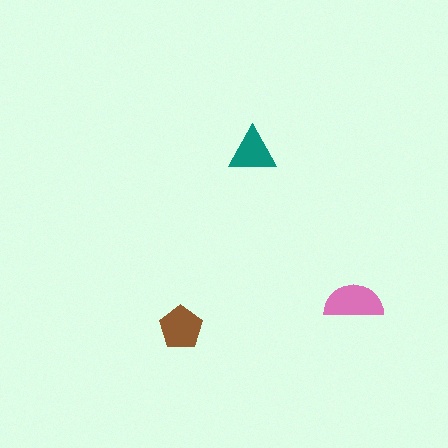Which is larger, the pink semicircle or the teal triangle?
The pink semicircle.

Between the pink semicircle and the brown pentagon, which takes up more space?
The pink semicircle.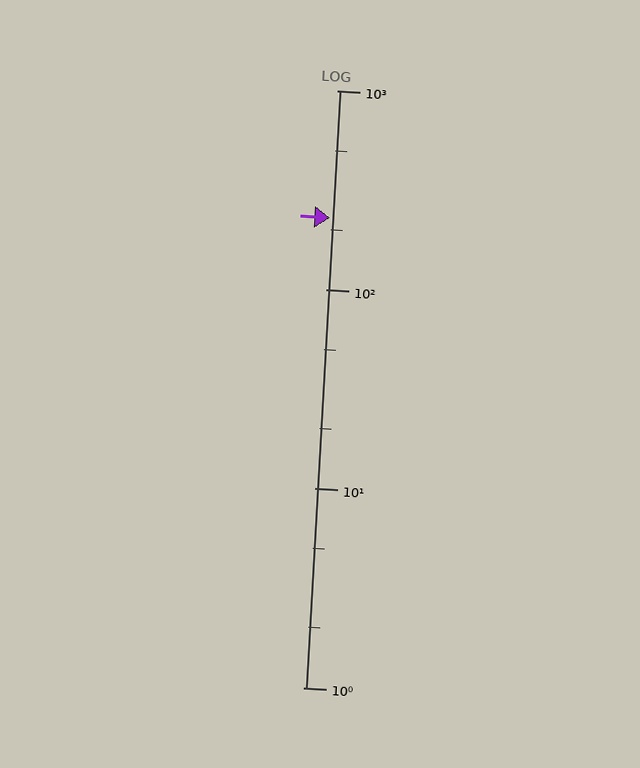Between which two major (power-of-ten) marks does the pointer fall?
The pointer is between 100 and 1000.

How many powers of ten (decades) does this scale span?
The scale spans 3 decades, from 1 to 1000.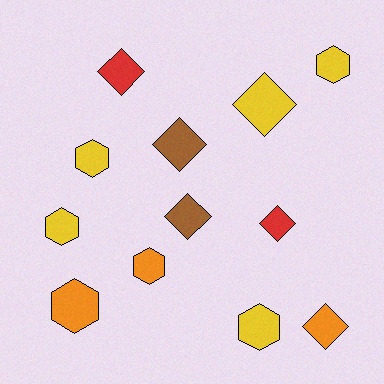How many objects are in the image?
There are 12 objects.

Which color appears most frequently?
Yellow, with 5 objects.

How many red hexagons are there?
There are no red hexagons.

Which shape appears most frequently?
Diamond, with 6 objects.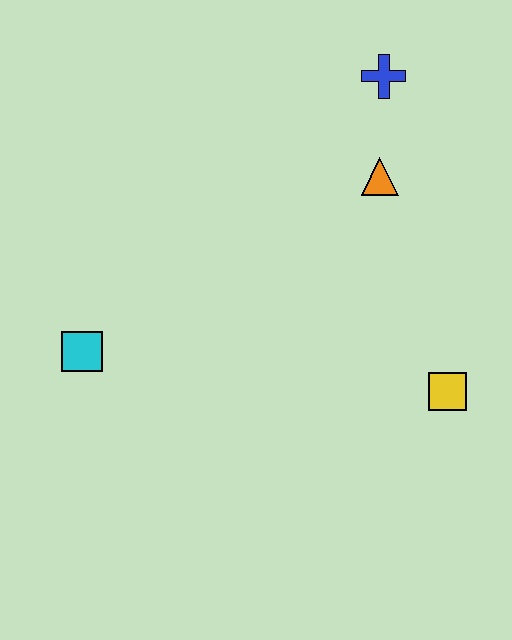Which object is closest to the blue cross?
The orange triangle is closest to the blue cross.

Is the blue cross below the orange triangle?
No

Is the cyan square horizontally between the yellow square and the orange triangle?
No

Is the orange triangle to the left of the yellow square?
Yes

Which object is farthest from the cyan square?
The blue cross is farthest from the cyan square.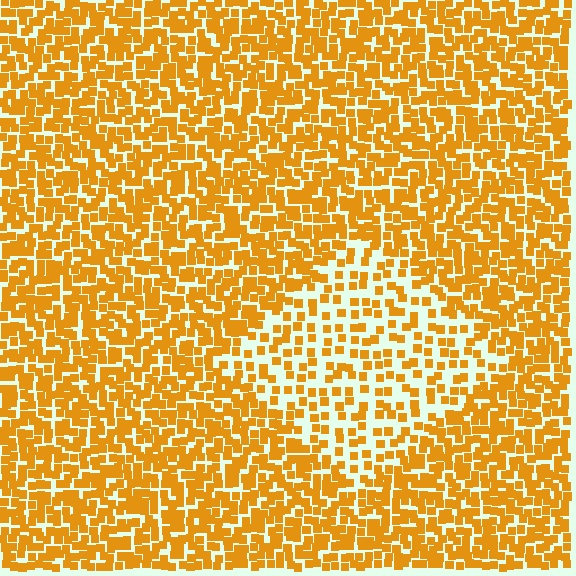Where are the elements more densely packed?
The elements are more densely packed outside the diamond boundary.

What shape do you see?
I see a diamond.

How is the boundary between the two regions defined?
The boundary is defined by a change in element density (approximately 2.1x ratio). All elements are the same color, size, and shape.